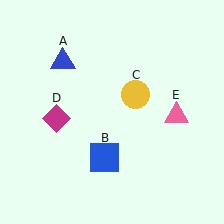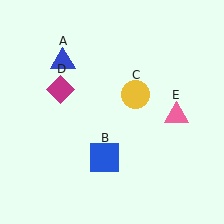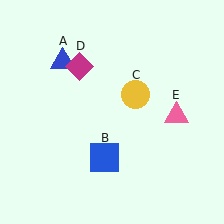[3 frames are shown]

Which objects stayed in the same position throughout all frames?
Blue triangle (object A) and blue square (object B) and yellow circle (object C) and pink triangle (object E) remained stationary.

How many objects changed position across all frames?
1 object changed position: magenta diamond (object D).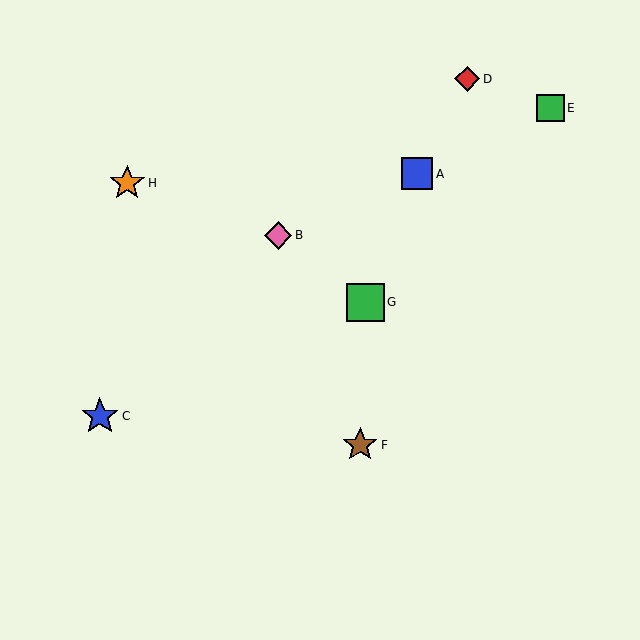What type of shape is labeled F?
Shape F is a brown star.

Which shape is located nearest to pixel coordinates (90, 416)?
The blue star (labeled C) at (100, 416) is nearest to that location.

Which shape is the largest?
The green square (labeled G) is the largest.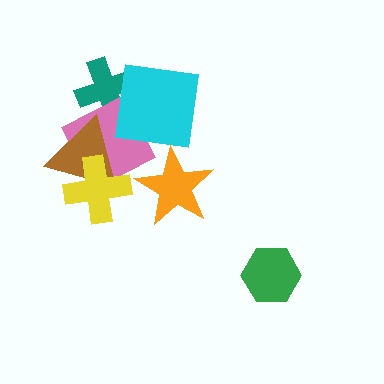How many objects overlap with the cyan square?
2 objects overlap with the cyan square.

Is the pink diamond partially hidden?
Yes, it is partially covered by another shape.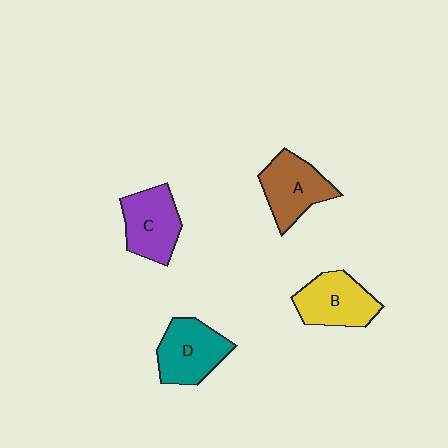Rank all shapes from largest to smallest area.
From largest to smallest: D (teal), B (yellow), A (brown), C (purple).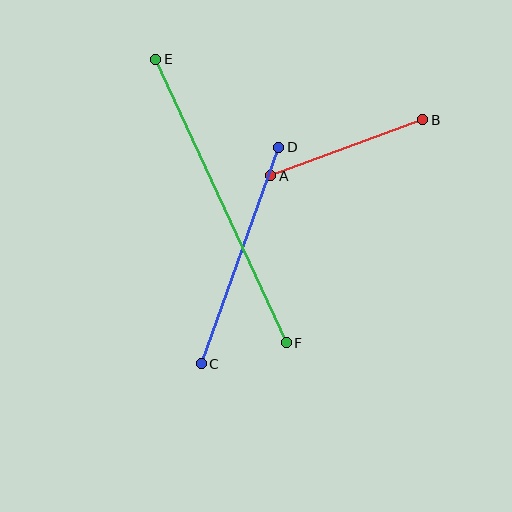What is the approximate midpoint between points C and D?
The midpoint is at approximately (240, 256) pixels.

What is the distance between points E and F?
The distance is approximately 312 pixels.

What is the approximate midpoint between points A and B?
The midpoint is at approximately (347, 148) pixels.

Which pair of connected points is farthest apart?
Points E and F are farthest apart.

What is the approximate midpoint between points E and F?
The midpoint is at approximately (221, 201) pixels.